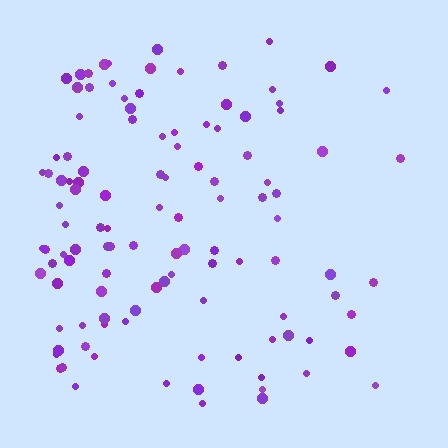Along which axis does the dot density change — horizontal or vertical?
Horizontal.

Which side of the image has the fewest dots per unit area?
The right.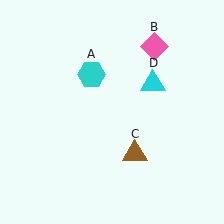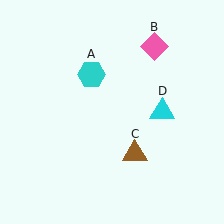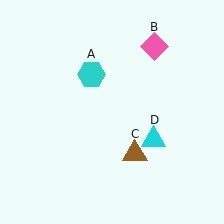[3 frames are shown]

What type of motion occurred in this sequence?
The cyan triangle (object D) rotated clockwise around the center of the scene.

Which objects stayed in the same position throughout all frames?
Cyan hexagon (object A) and pink diamond (object B) and brown triangle (object C) remained stationary.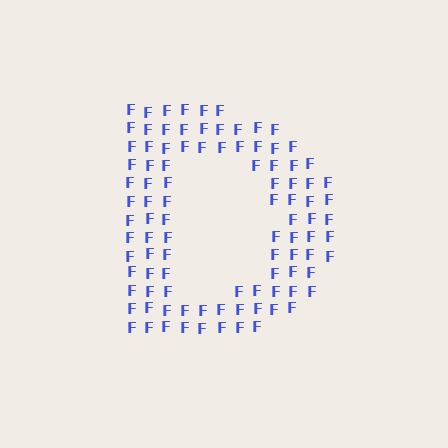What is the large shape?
The large shape is the letter D.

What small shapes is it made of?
It is made of small letter F's.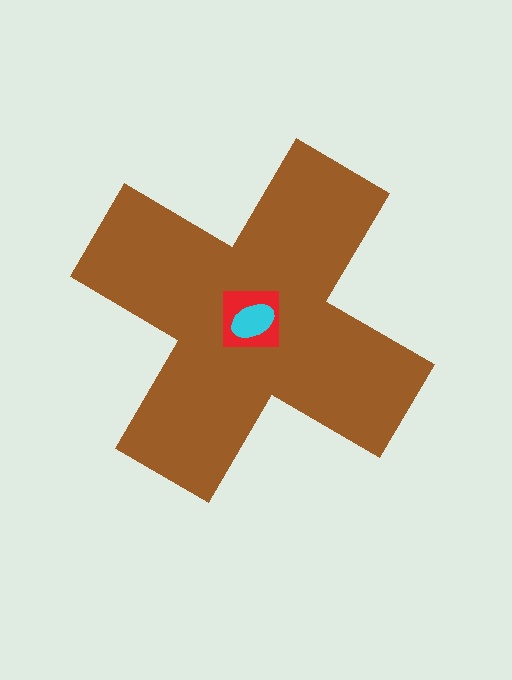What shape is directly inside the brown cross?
The red square.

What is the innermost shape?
The cyan ellipse.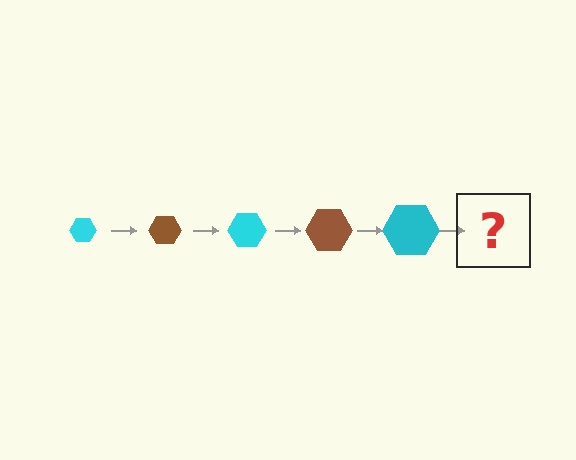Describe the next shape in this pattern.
It should be a brown hexagon, larger than the previous one.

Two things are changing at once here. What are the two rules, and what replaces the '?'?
The two rules are that the hexagon grows larger each step and the color cycles through cyan and brown. The '?' should be a brown hexagon, larger than the previous one.